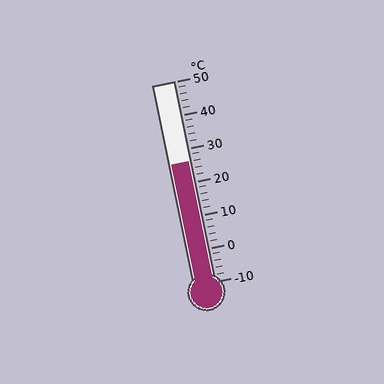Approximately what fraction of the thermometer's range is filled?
The thermometer is filled to approximately 60% of its range.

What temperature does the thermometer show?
The thermometer shows approximately 26°C.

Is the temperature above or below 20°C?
The temperature is above 20°C.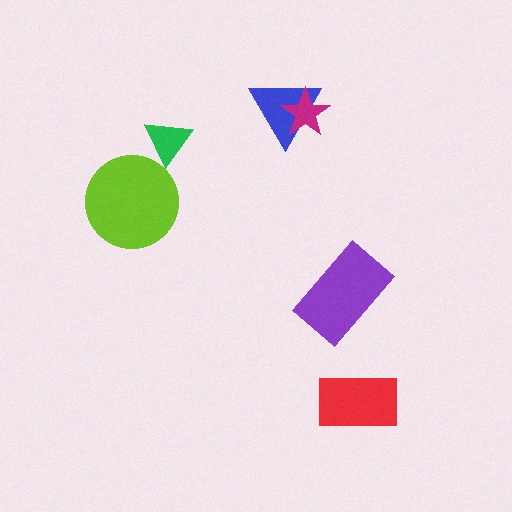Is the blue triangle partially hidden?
Yes, it is partially covered by another shape.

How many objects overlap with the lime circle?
0 objects overlap with the lime circle.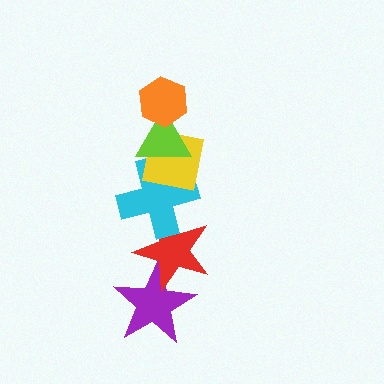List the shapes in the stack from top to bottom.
From top to bottom: the orange hexagon, the lime triangle, the yellow square, the cyan cross, the red star, the purple star.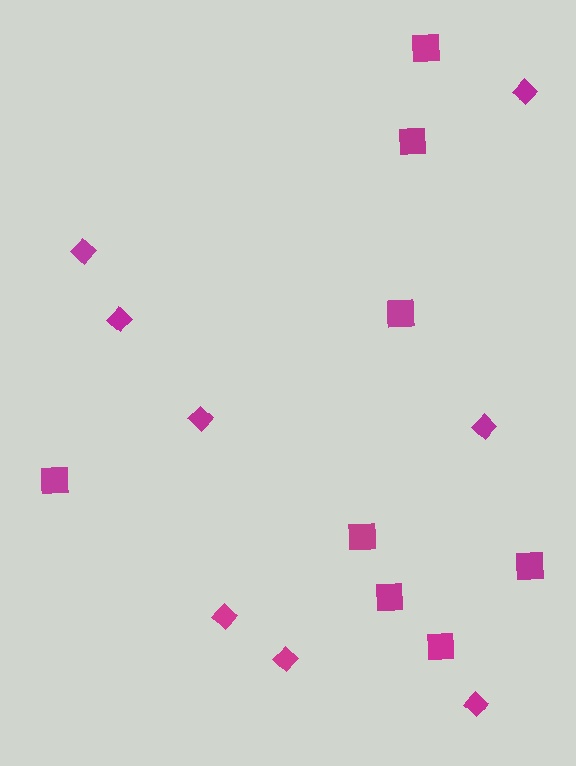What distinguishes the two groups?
There are 2 groups: one group of squares (8) and one group of diamonds (8).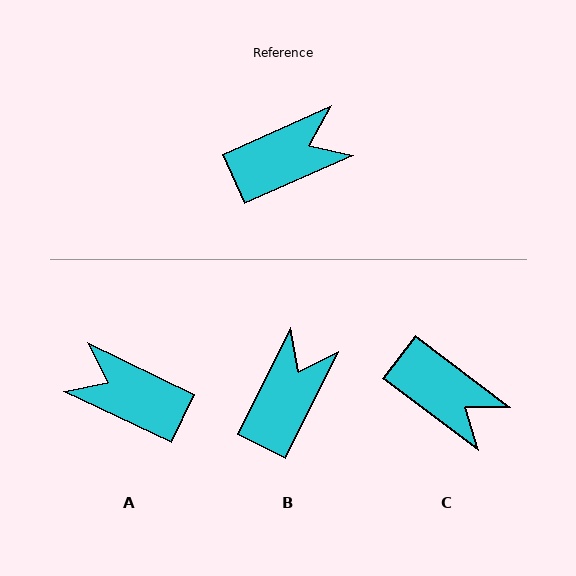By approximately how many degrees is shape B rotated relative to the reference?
Approximately 40 degrees counter-clockwise.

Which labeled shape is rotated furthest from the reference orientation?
A, about 130 degrees away.